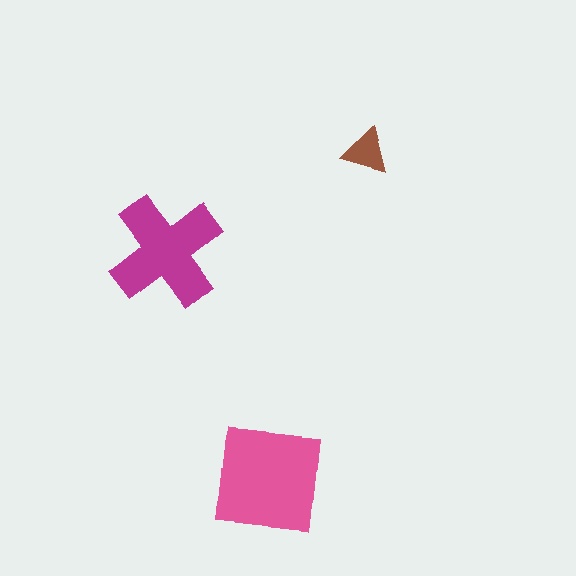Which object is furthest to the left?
The magenta cross is leftmost.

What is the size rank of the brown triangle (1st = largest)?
3rd.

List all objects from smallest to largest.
The brown triangle, the magenta cross, the pink square.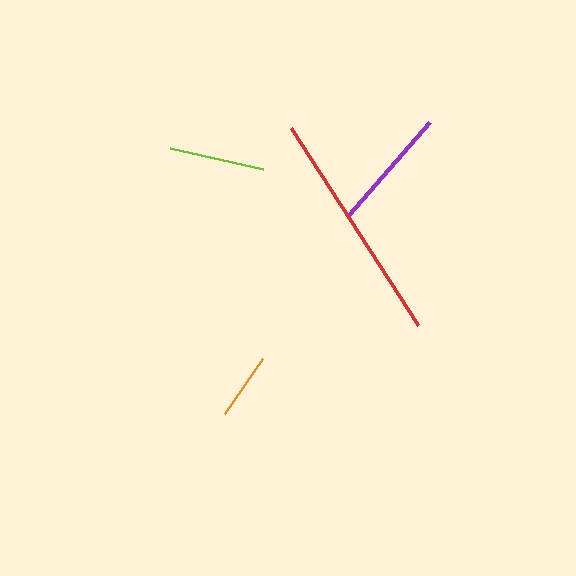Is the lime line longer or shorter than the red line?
The red line is longer than the lime line.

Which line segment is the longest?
The red line is the longest at approximately 234 pixels.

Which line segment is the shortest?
The orange line is the shortest at approximately 67 pixels.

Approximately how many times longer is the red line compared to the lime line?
The red line is approximately 2.5 times the length of the lime line.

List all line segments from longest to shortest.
From longest to shortest: red, purple, lime, orange.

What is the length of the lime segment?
The lime segment is approximately 95 pixels long.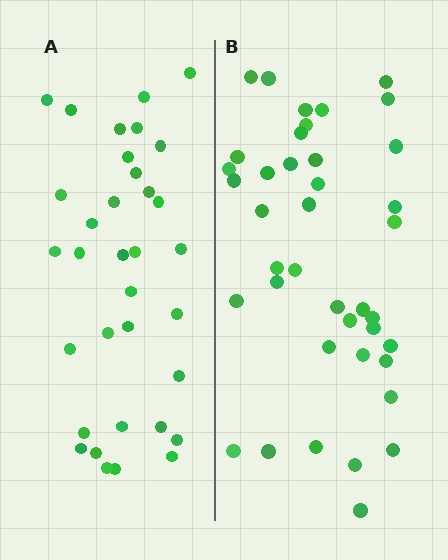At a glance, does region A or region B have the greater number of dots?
Region B (the right region) has more dots.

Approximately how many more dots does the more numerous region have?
Region B has about 6 more dots than region A.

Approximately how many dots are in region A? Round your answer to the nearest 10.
About 30 dots. (The exact count is 34, which rounds to 30.)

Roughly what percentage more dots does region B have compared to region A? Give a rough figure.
About 20% more.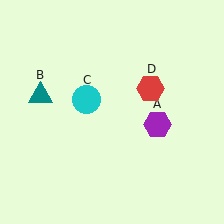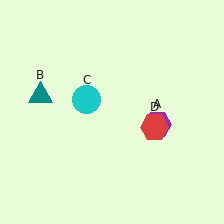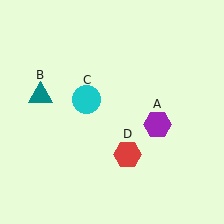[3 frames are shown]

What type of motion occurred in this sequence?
The red hexagon (object D) rotated clockwise around the center of the scene.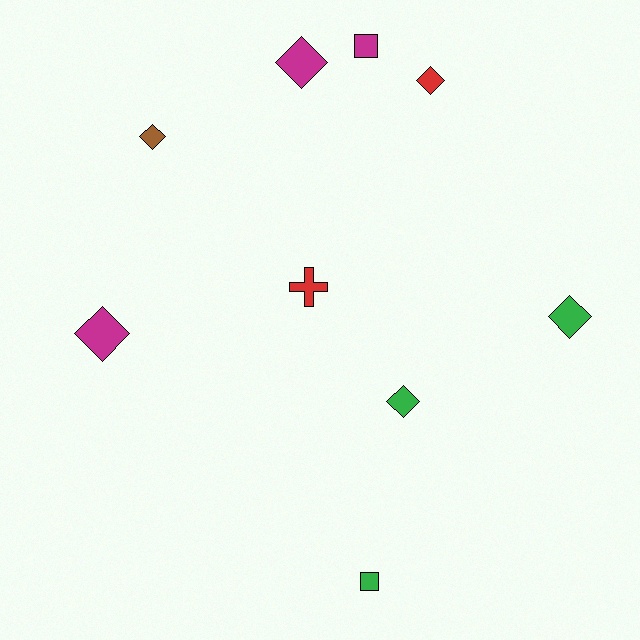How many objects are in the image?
There are 9 objects.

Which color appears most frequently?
Magenta, with 3 objects.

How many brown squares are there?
There are no brown squares.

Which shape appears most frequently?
Diamond, with 6 objects.